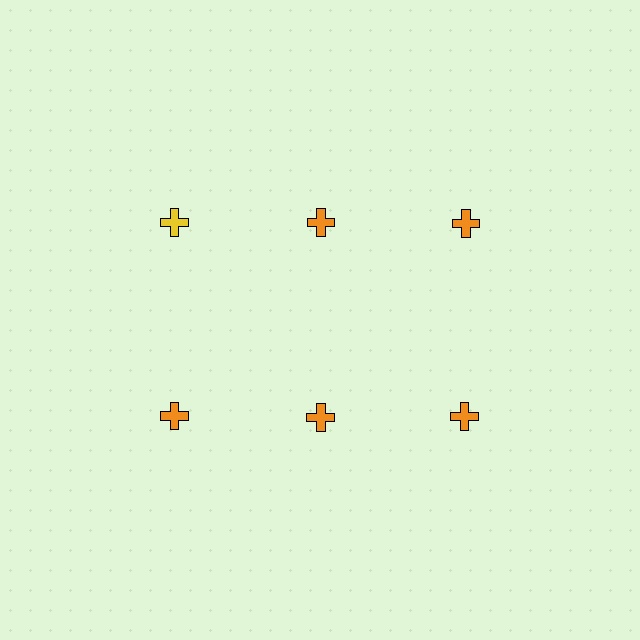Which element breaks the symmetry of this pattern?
The yellow cross in the top row, leftmost column breaks the symmetry. All other shapes are orange crosses.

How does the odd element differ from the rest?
It has a different color: yellow instead of orange.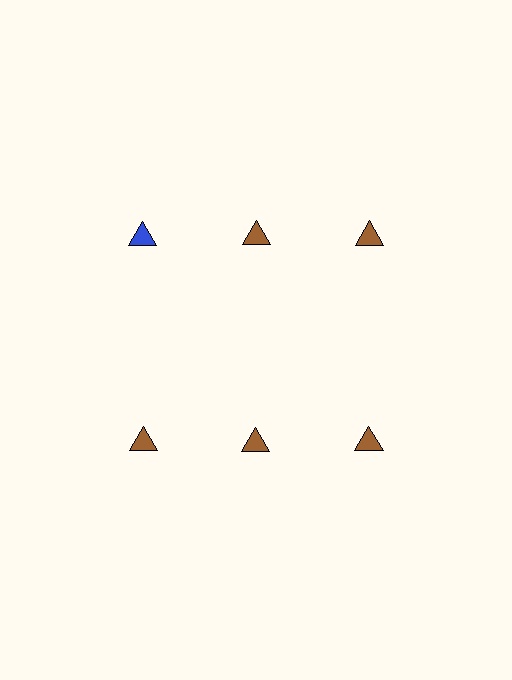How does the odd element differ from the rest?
It has a different color: blue instead of brown.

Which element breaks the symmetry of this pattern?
The blue triangle in the top row, leftmost column breaks the symmetry. All other shapes are brown triangles.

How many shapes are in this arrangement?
There are 6 shapes arranged in a grid pattern.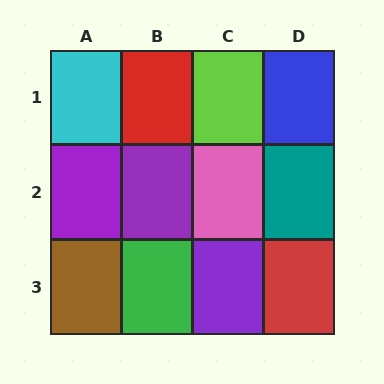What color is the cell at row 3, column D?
Red.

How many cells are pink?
1 cell is pink.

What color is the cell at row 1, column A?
Cyan.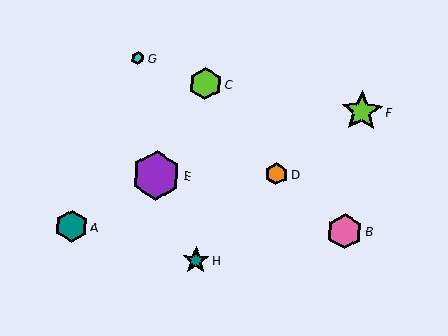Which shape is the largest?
The purple hexagon (labeled E) is the largest.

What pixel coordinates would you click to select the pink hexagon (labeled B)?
Click at (345, 231) to select the pink hexagon B.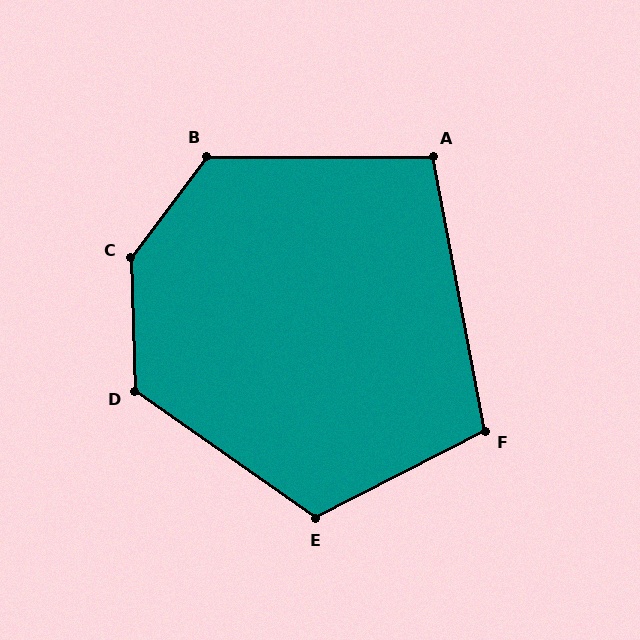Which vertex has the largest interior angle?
C, at approximately 142 degrees.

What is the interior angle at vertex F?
Approximately 107 degrees (obtuse).